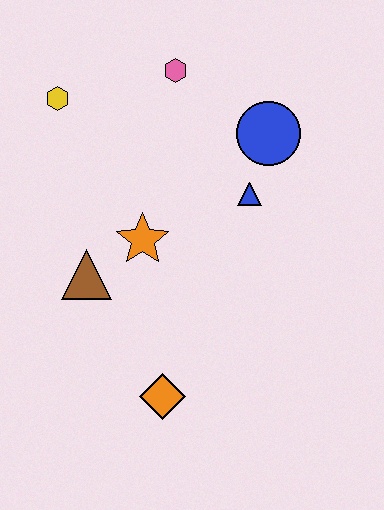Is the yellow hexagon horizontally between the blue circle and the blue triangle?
No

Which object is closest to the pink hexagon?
The blue circle is closest to the pink hexagon.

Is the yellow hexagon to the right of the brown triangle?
No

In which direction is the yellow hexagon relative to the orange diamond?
The yellow hexagon is above the orange diamond.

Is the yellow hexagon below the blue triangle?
No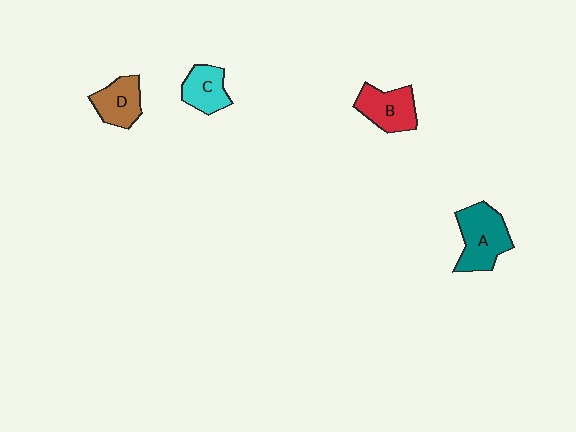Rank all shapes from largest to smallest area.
From largest to smallest: A (teal), B (red), D (brown), C (cyan).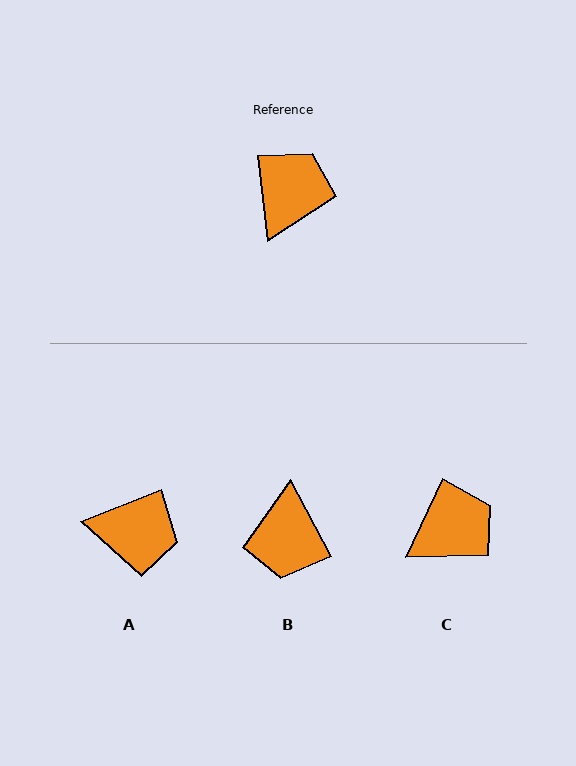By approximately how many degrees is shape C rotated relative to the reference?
Approximately 32 degrees clockwise.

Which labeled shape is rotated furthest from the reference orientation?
B, about 159 degrees away.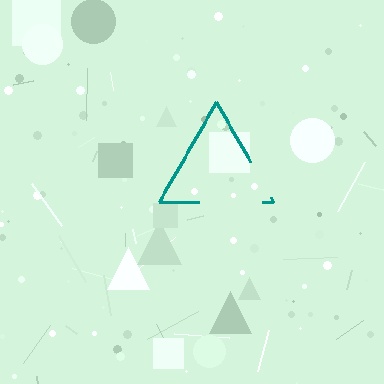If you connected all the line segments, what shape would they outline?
They would outline a triangle.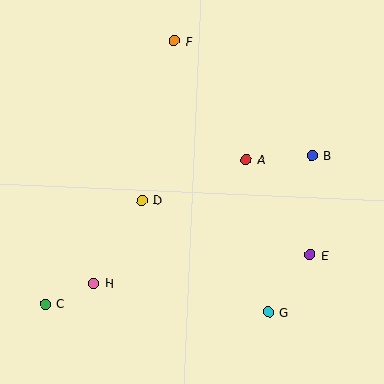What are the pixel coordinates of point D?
Point D is at (142, 200).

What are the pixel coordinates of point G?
Point G is at (268, 312).